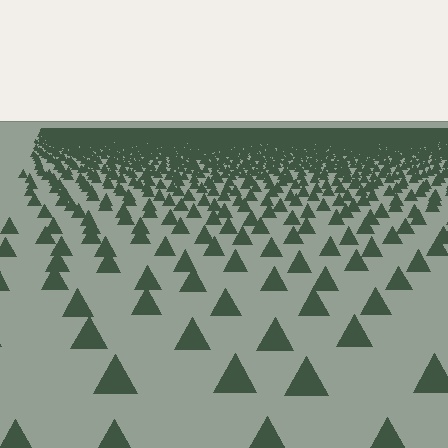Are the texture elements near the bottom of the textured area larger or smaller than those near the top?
Larger. Near the bottom, elements are closer to the viewer and appear at a bigger on-screen size.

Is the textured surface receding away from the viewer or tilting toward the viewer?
The surface is receding away from the viewer. Texture elements get smaller and denser toward the top.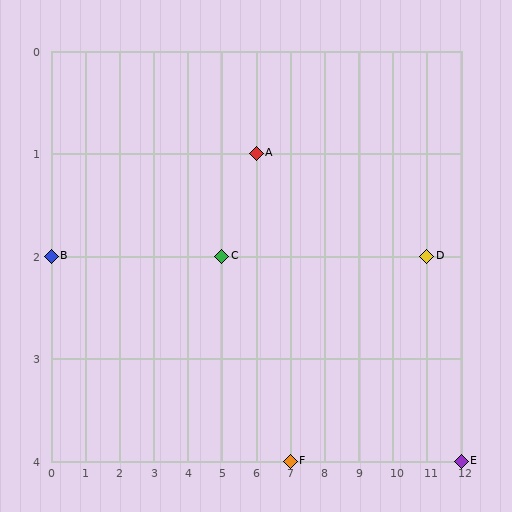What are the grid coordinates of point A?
Point A is at grid coordinates (6, 1).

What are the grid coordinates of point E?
Point E is at grid coordinates (12, 4).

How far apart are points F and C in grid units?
Points F and C are 2 columns and 2 rows apart (about 2.8 grid units diagonally).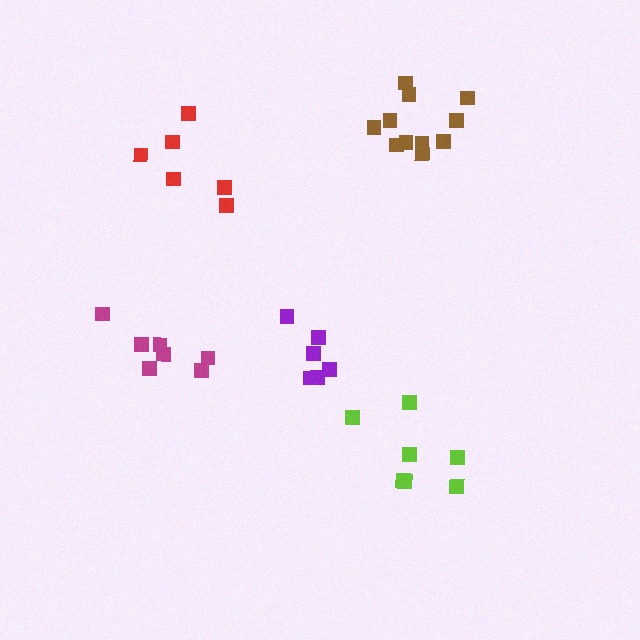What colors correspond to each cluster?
The clusters are colored: brown, magenta, lime, red, purple.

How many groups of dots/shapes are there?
There are 5 groups.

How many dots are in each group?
Group 1: 11 dots, Group 2: 7 dots, Group 3: 7 dots, Group 4: 6 dots, Group 5: 6 dots (37 total).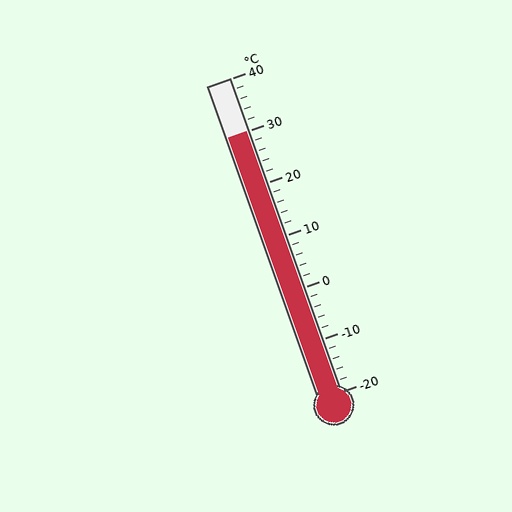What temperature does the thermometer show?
The thermometer shows approximately 30°C.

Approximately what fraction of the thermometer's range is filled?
The thermometer is filled to approximately 85% of its range.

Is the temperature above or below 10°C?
The temperature is above 10°C.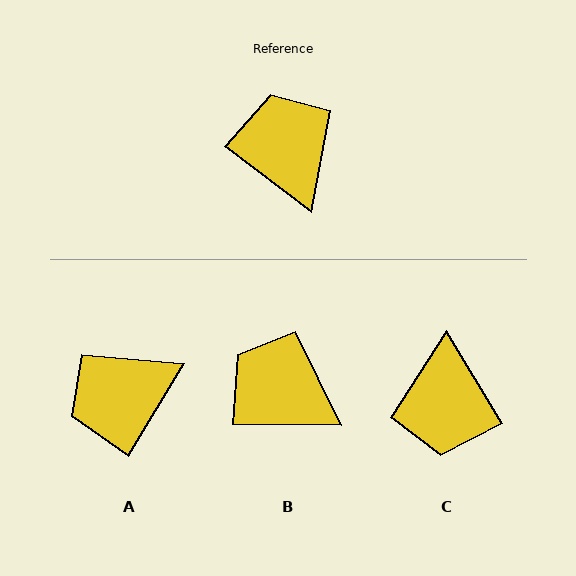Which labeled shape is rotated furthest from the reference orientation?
C, about 158 degrees away.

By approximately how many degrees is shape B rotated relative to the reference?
Approximately 37 degrees counter-clockwise.